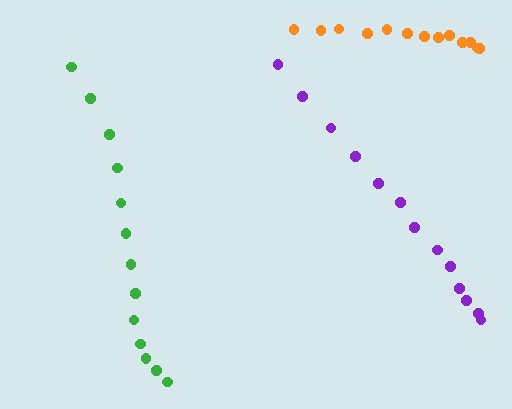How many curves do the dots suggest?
There are 3 distinct paths.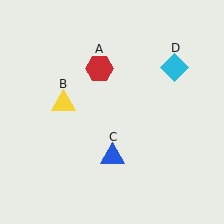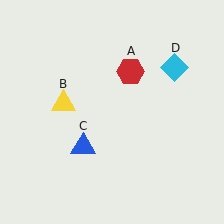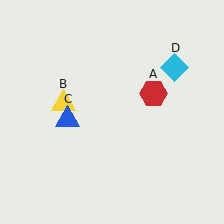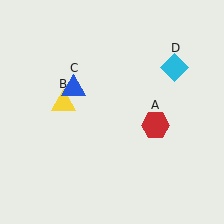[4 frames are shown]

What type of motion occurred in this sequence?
The red hexagon (object A), blue triangle (object C) rotated clockwise around the center of the scene.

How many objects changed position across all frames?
2 objects changed position: red hexagon (object A), blue triangle (object C).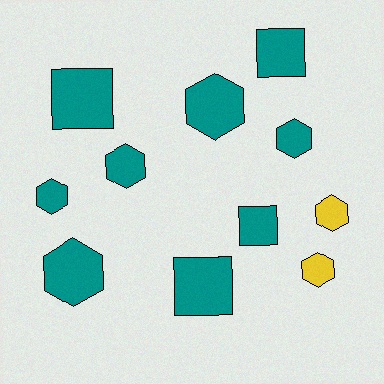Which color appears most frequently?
Teal, with 9 objects.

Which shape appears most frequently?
Hexagon, with 7 objects.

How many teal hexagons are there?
There are 5 teal hexagons.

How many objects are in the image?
There are 11 objects.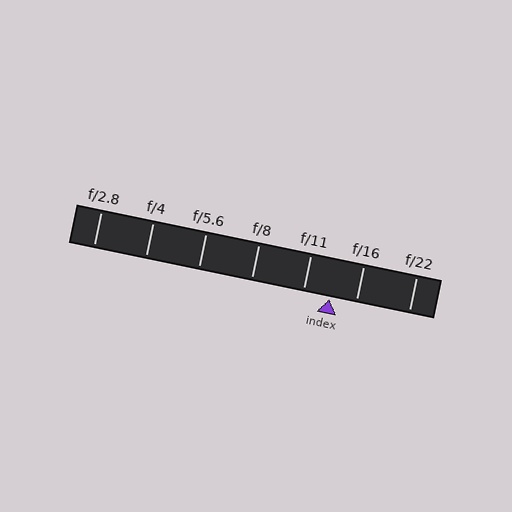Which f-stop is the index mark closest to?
The index mark is closest to f/11.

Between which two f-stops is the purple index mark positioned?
The index mark is between f/11 and f/16.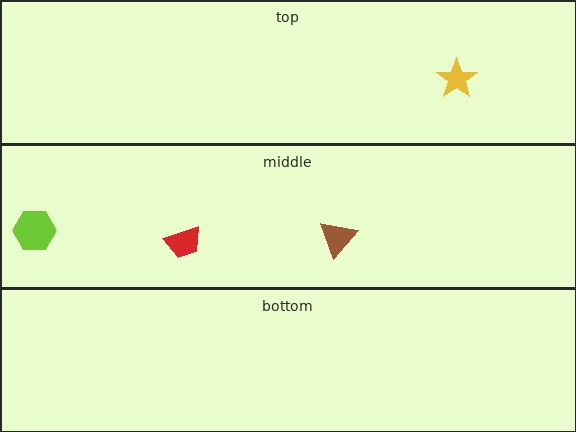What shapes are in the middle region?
The brown triangle, the red trapezoid, the lime hexagon.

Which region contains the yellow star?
The top region.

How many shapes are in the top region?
1.